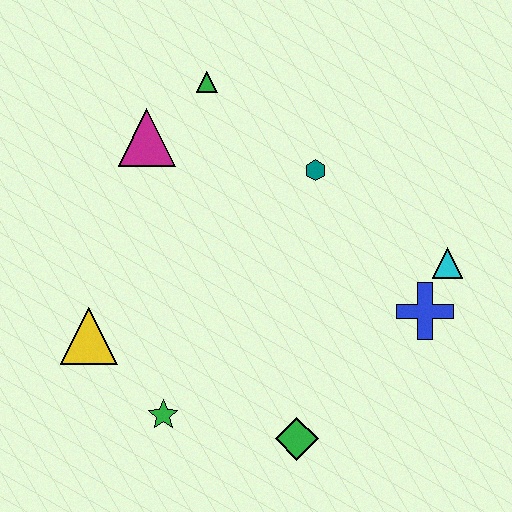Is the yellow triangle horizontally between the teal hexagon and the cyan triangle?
No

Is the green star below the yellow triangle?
Yes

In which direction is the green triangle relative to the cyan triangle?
The green triangle is to the left of the cyan triangle.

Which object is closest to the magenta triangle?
The green triangle is closest to the magenta triangle.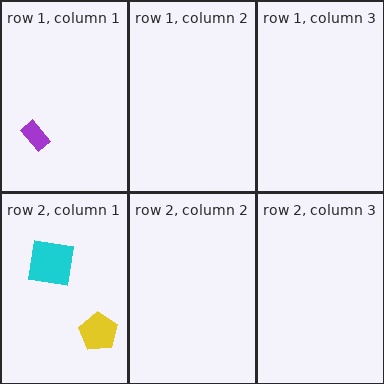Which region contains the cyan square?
The row 2, column 1 region.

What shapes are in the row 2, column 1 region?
The cyan square, the yellow pentagon.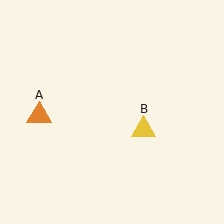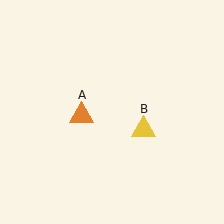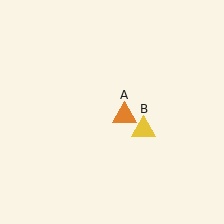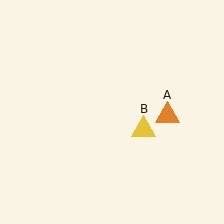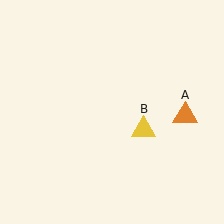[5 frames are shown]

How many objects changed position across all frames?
1 object changed position: orange triangle (object A).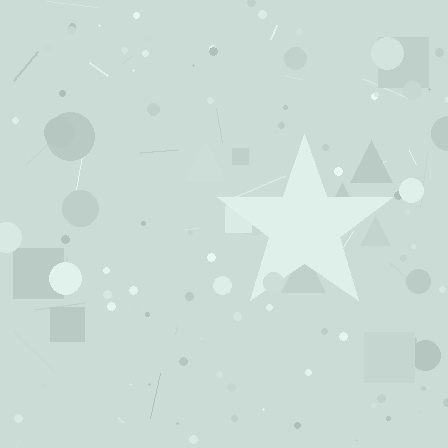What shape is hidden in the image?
A star is hidden in the image.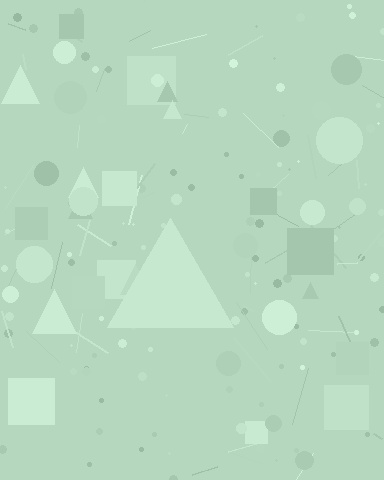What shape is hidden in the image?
A triangle is hidden in the image.